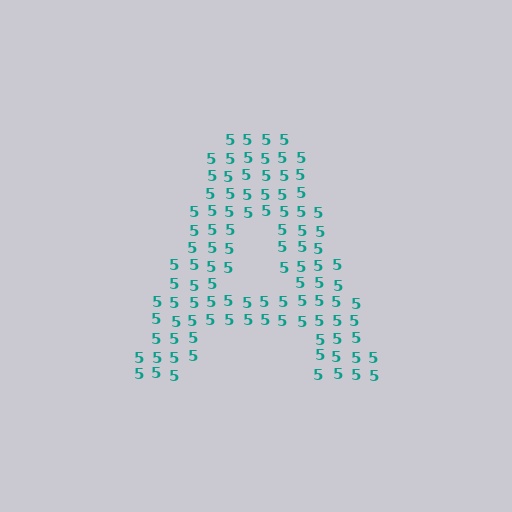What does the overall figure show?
The overall figure shows the letter A.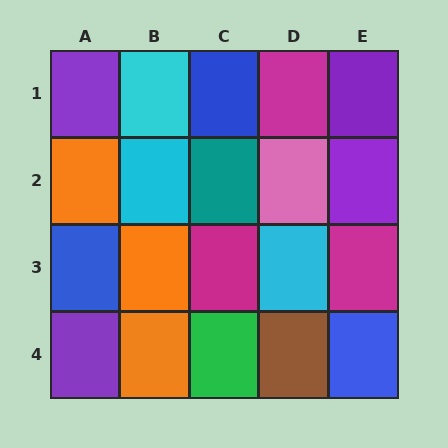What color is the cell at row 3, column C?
Magenta.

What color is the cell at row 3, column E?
Magenta.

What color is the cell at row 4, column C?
Green.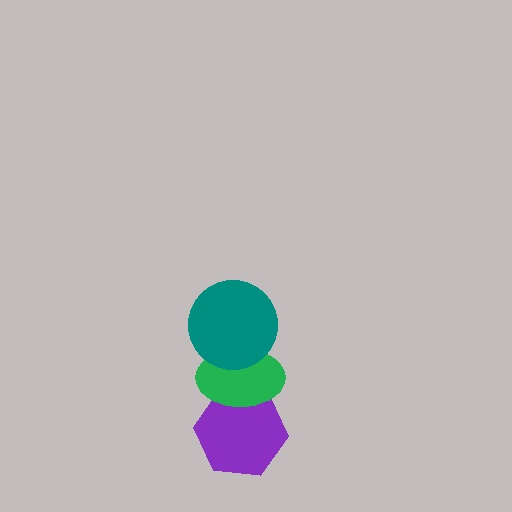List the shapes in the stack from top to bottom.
From top to bottom: the teal circle, the green ellipse, the purple hexagon.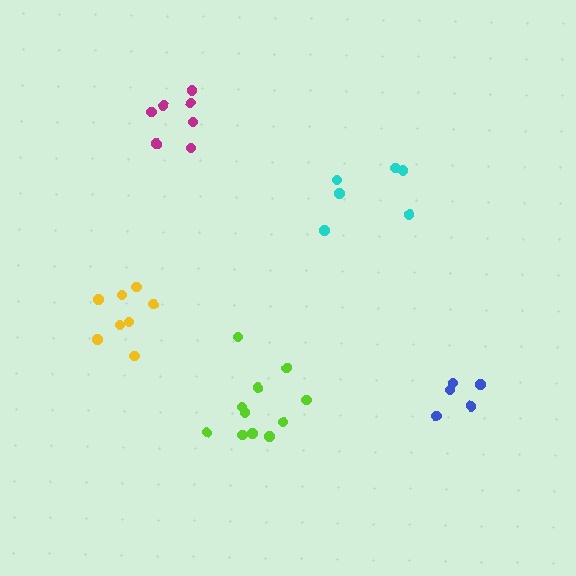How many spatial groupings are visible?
There are 5 spatial groupings.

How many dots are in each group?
Group 1: 6 dots, Group 2: 8 dots, Group 3: 11 dots, Group 4: 5 dots, Group 5: 7 dots (37 total).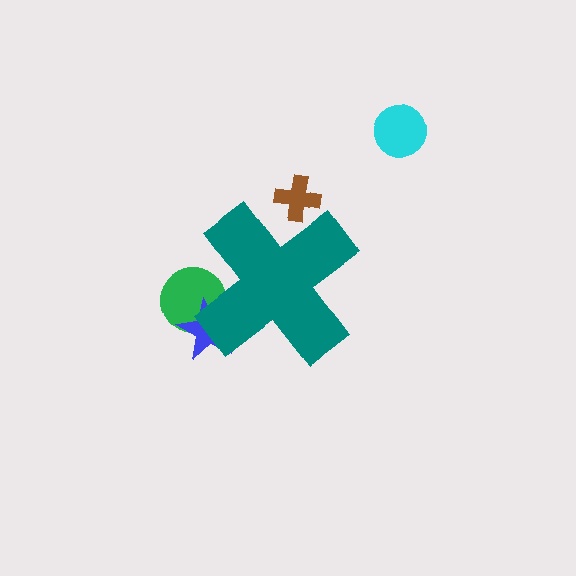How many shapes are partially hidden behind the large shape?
3 shapes are partially hidden.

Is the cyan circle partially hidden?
No, the cyan circle is fully visible.